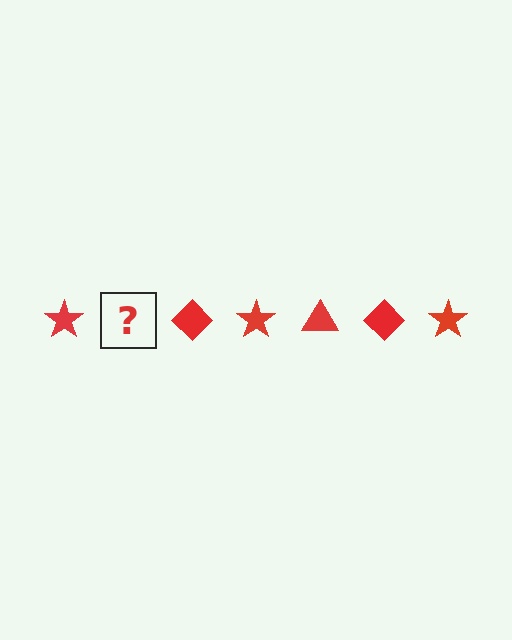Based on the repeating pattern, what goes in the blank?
The blank should be a red triangle.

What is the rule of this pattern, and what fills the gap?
The rule is that the pattern cycles through star, triangle, diamond shapes in red. The gap should be filled with a red triangle.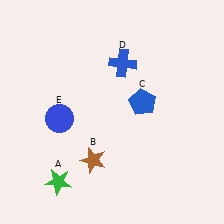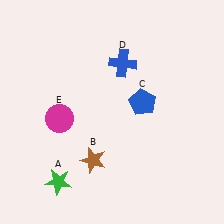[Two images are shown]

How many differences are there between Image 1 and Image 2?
There is 1 difference between the two images.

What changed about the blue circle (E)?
In Image 1, E is blue. In Image 2, it changed to magenta.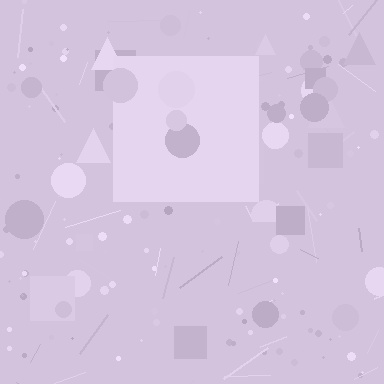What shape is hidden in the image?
A square is hidden in the image.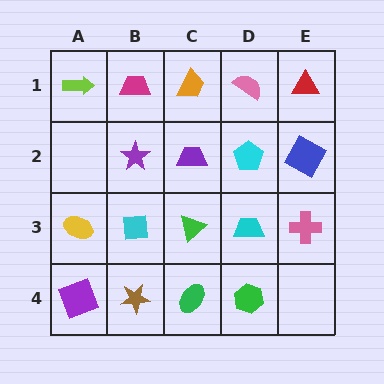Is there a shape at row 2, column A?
No, that cell is empty.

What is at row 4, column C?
A green ellipse.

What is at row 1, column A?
A lime arrow.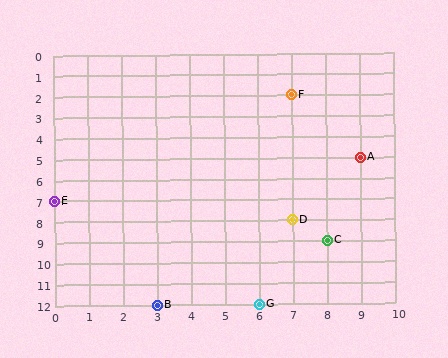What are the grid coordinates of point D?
Point D is at grid coordinates (7, 8).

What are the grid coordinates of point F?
Point F is at grid coordinates (7, 2).